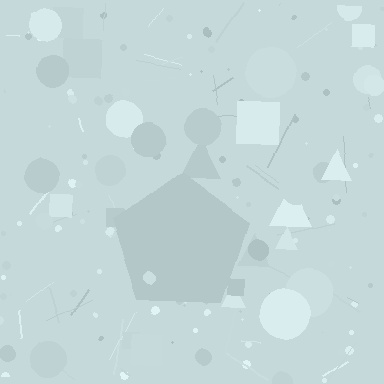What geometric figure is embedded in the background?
A pentagon is embedded in the background.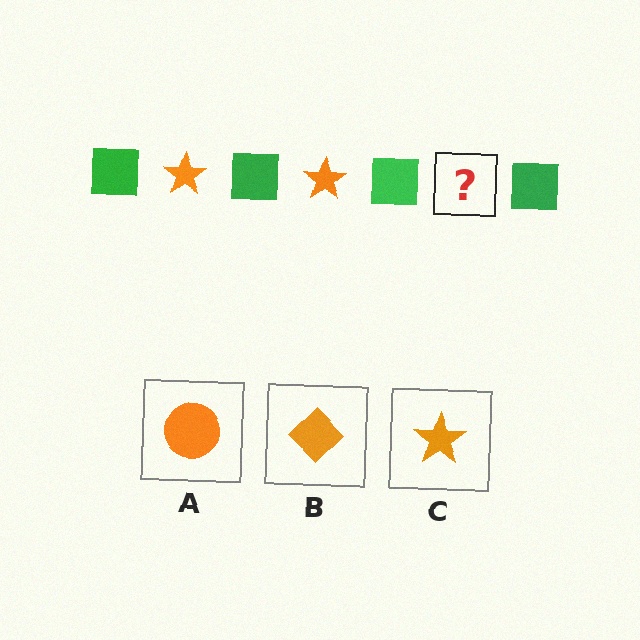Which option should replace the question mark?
Option C.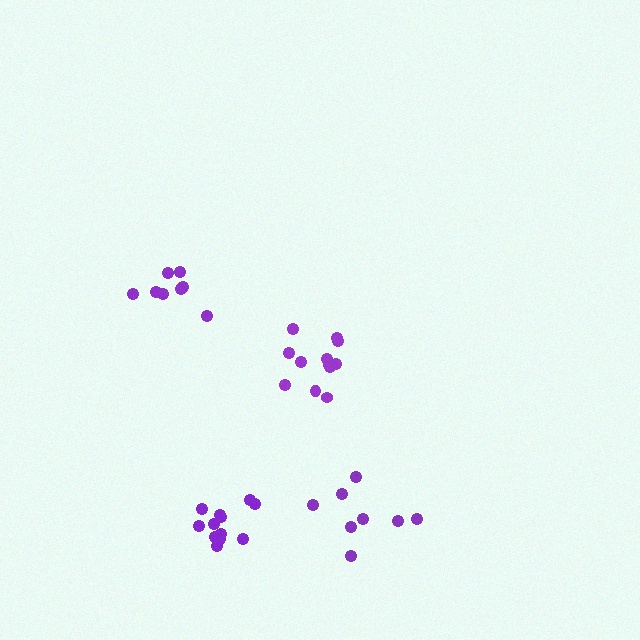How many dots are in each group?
Group 1: 12 dots, Group 2: 8 dots, Group 3: 12 dots, Group 4: 8 dots (40 total).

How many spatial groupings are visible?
There are 4 spatial groupings.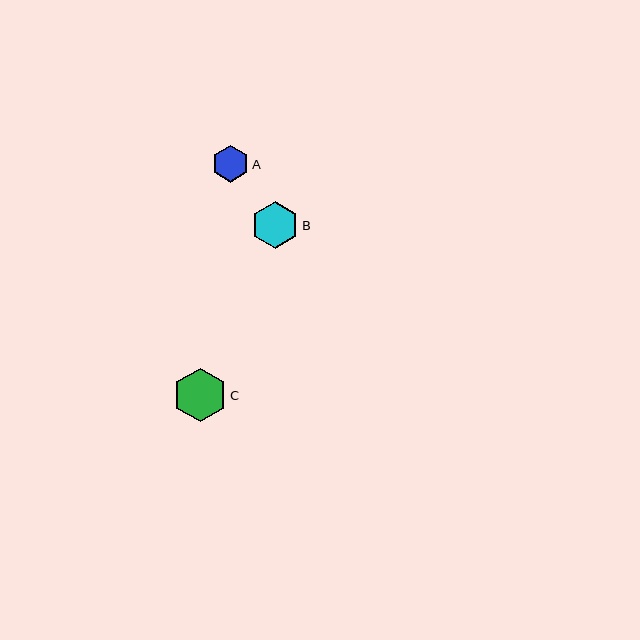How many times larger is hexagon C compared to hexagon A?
Hexagon C is approximately 1.4 times the size of hexagon A.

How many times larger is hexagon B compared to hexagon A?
Hexagon B is approximately 1.3 times the size of hexagon A.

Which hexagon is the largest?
Hexagon C is the largest with a size of approximately 53 pixels.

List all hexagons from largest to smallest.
From largest to smallest: C, B, A.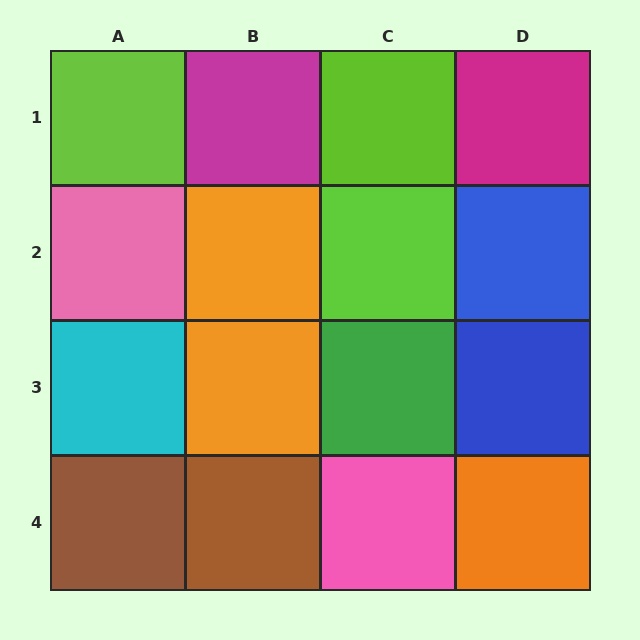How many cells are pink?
2 cells are pink.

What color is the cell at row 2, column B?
Orange.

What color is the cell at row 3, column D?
Blue.